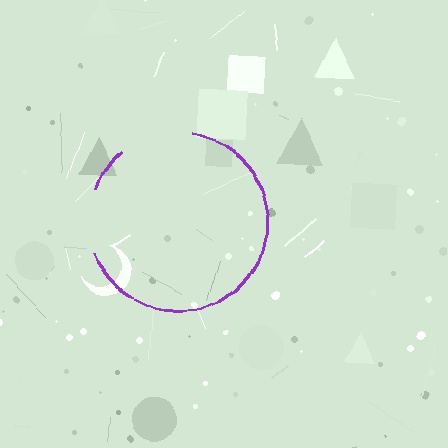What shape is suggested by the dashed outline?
The dashed outline suggests a circle.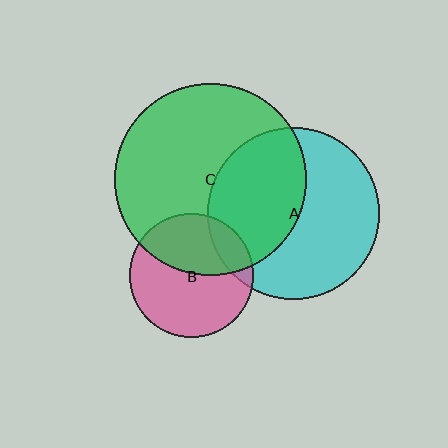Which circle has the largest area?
Circle C (green).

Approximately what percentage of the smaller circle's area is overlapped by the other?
Approximately 45%.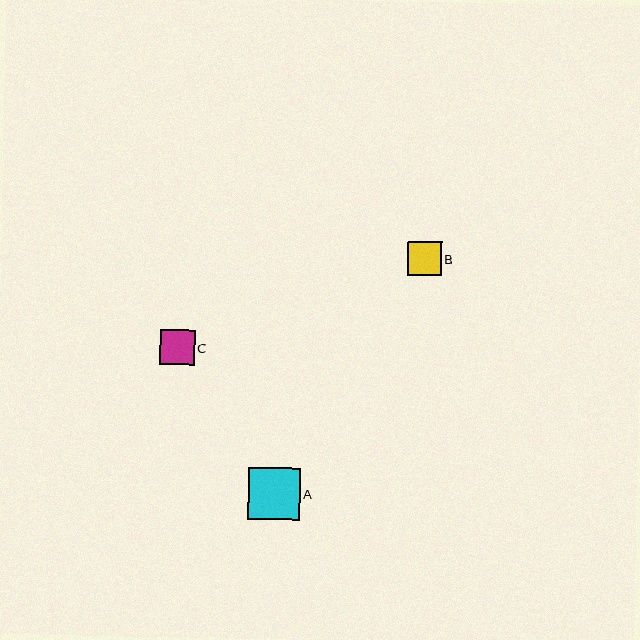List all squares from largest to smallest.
From largest to smallest: A, C, B.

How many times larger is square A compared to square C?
Square A is approximately 1.5 times the size of square C.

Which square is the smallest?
Square B is the smallest with a size of approximately 34 pixels.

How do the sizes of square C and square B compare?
Square C and square B are approximately the same size.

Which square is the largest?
Square A is the largest with a size of approximately 52 pixels.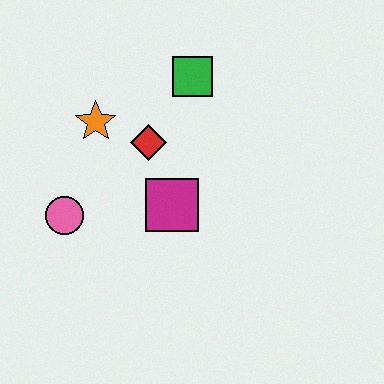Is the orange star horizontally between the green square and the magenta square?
No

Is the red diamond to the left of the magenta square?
Yes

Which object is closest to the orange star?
The red diamond is closest to the orange star.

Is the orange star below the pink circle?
No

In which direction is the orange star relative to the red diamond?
The orange star is to the left of the red diamond.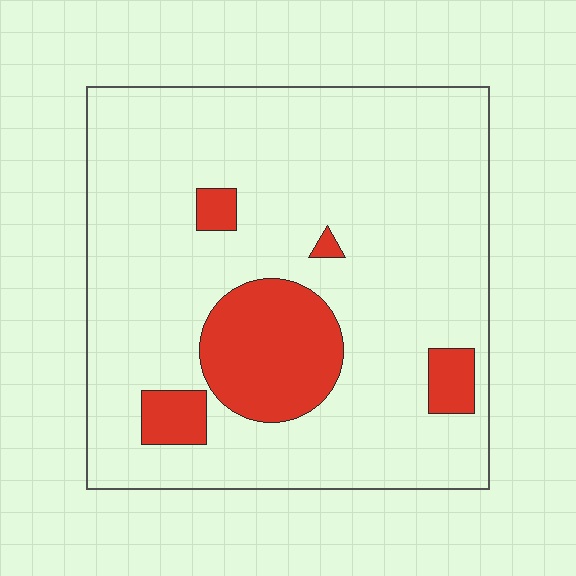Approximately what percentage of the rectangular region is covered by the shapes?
Approximately 15%.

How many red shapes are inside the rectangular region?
5.